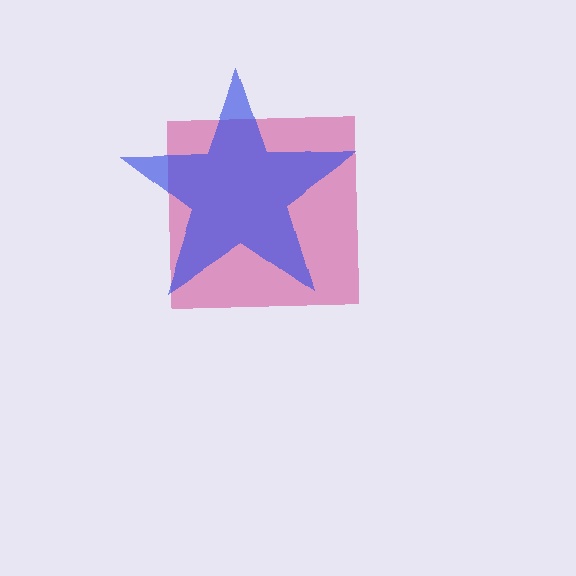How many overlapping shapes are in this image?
There are 2 overlapping shapes in the image.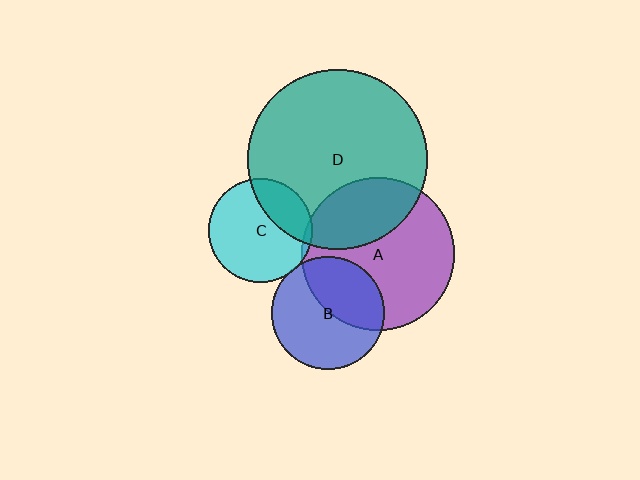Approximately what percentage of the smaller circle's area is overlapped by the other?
Approximately 30%.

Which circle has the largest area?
Circle D (teal).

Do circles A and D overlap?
Yes.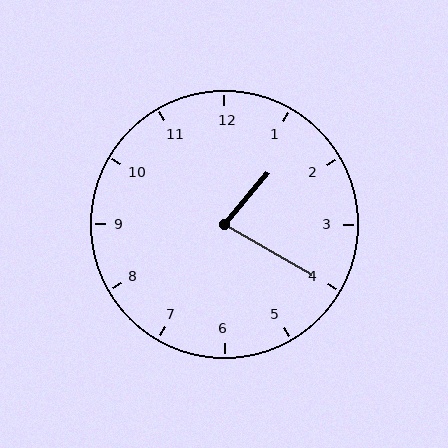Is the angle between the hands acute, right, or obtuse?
It is acute.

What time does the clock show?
1:20.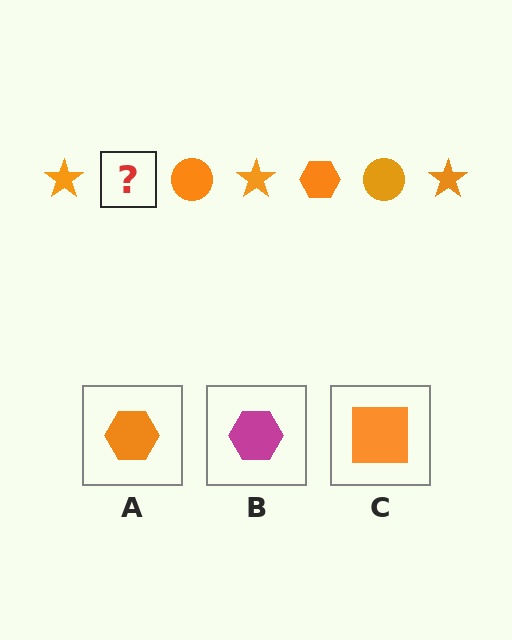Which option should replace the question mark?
Option A.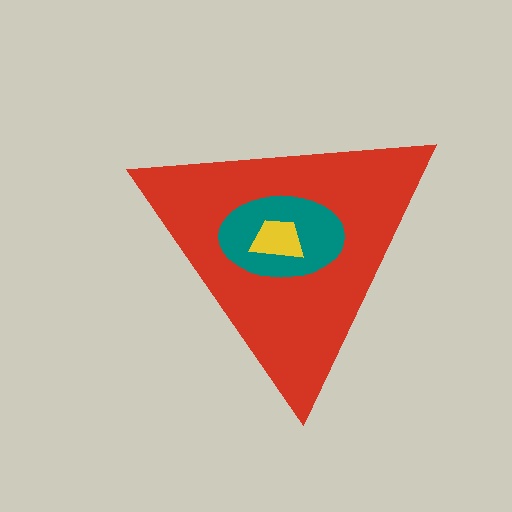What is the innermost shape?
The yellow trapezoid.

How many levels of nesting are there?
3.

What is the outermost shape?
The red triangle.